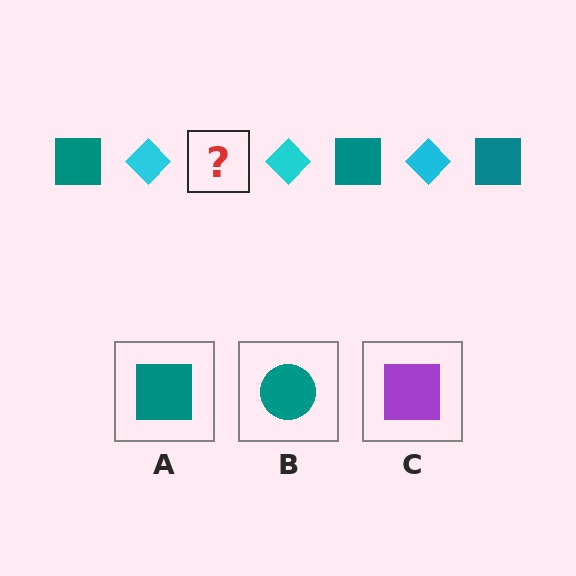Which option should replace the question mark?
Option A.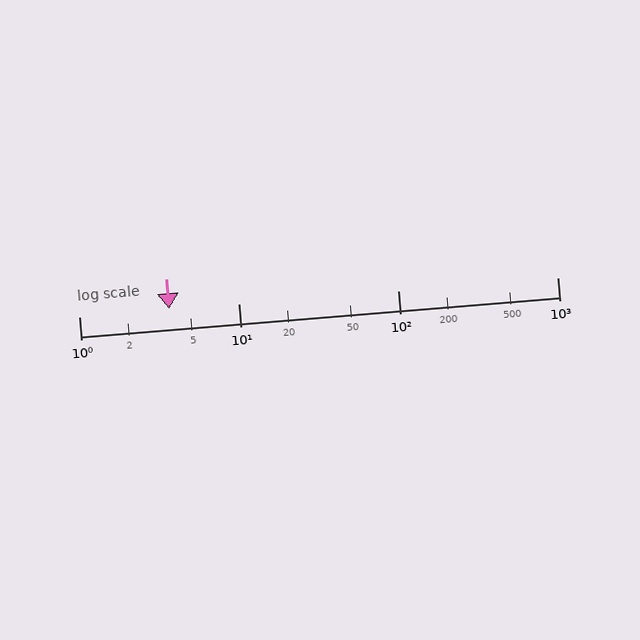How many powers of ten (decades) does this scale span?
The scale spans 3 decades, from 1 to 1000.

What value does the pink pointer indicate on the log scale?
The pointer indicates approximately 3.7.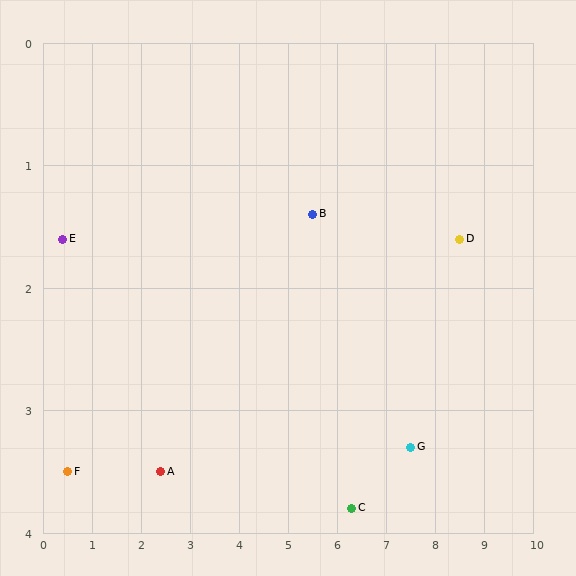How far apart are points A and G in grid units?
Points A and G are about 5.1 grid units apart.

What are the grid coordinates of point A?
Point A is at approximately (2.4, 3.5).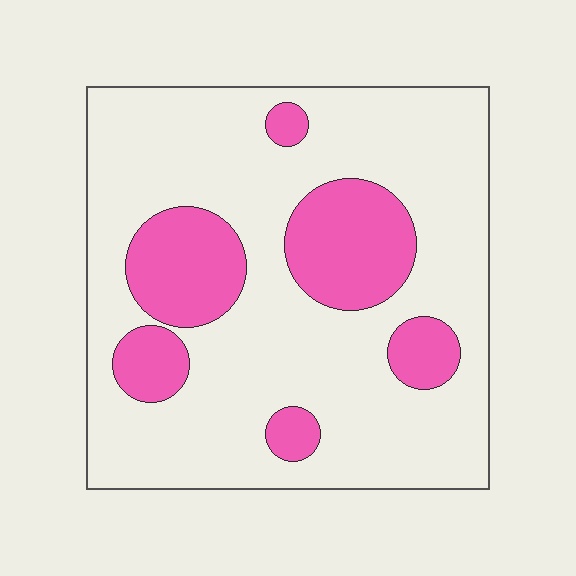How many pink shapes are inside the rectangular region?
6.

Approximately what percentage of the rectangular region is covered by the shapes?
Approximately 25%.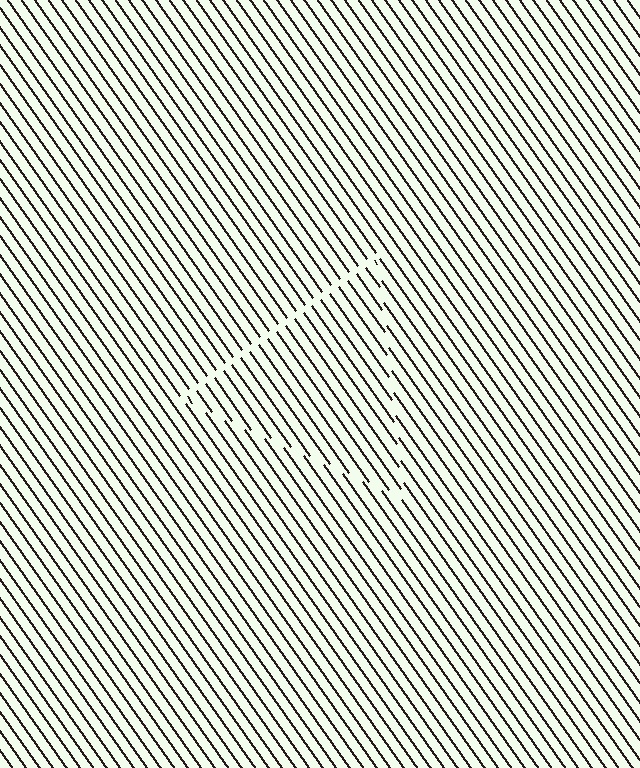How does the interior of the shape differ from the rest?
The interior of the shape contains the same grating, shifted by half a period — the contour is defined by the phase discontinuity where line-ends from the inner and outer gratings abut.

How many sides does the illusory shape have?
3 sides — the line-ends trace a triangle.